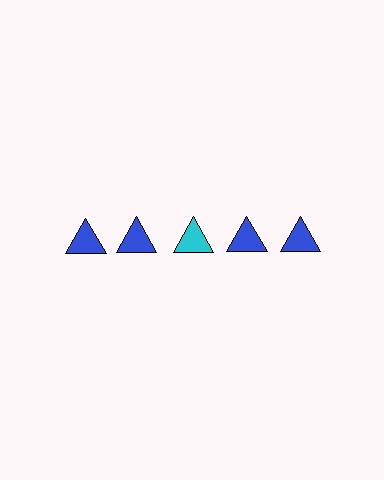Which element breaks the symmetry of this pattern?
The cyan triangle in the top row, center column breaks the symmetry. All other shapes are blue triangles.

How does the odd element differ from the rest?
It has a different color: cyan instead of blue.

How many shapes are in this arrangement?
There are 5 shapes arranged in a grid pattern.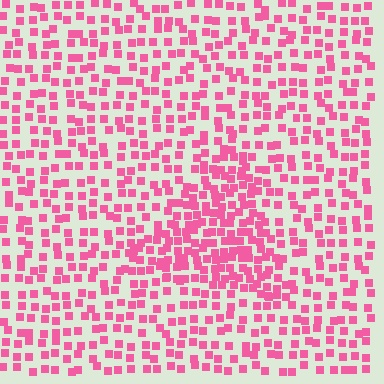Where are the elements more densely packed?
The elements are more densely packed inside the triangle boundary.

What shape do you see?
I see a triangle.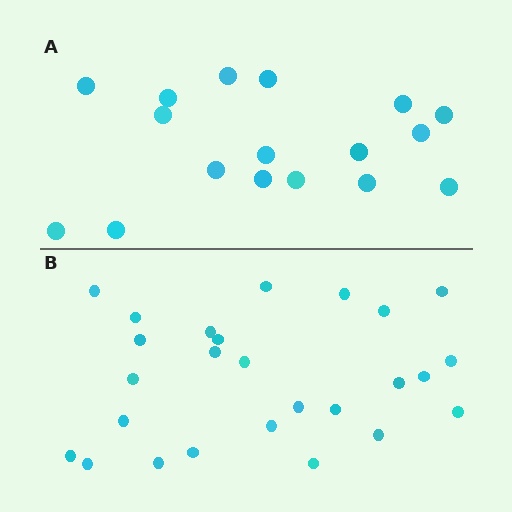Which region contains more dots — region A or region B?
Region B (the bottom region) has more dots.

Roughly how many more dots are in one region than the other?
Region B has roughly 8 or so more dots than region A.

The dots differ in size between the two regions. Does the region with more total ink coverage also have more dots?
No. Region A has more total ink coverage because its dots are larger, but region B actually contains more individual dots. Total area can be misleading — the number of items is what matters here.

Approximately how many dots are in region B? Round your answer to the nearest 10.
About 30 dots. (The exact count is 26, which rounds to 30.)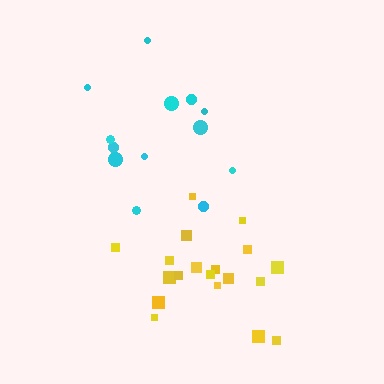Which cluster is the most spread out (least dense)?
Cyan.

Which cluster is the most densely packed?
Yellow.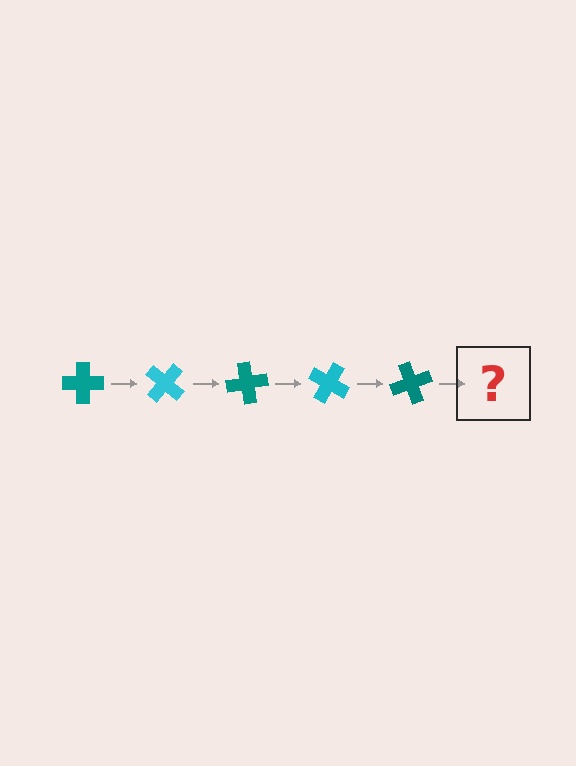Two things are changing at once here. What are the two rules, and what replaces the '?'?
The two rules are that it rotates 40 degrees each step and the color cycles through teal and cyan. The '?' should be a cyan cross, rotated 200 degrees from the start.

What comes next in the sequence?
The next element should be a cyan cross, rotated 200 degrees from the start.